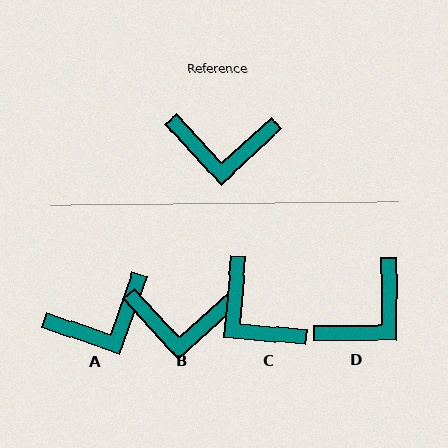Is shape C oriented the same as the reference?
No, it is off by about 48 degrees.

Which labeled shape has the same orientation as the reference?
B.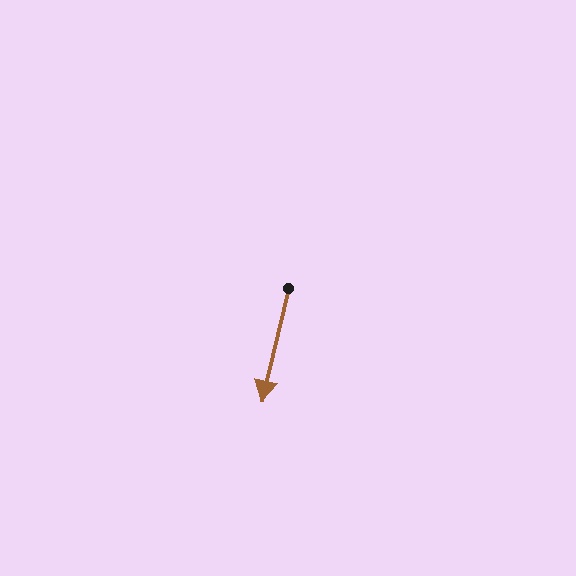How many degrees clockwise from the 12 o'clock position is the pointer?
Approximately 193 degrees.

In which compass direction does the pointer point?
South.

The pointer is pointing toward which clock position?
Roughly 6 o'clock.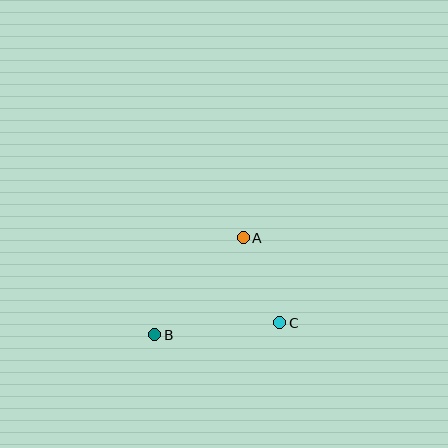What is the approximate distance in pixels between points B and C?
The distance between B and C is approximately 125 pixels.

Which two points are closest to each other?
Points A and C are closest to each other.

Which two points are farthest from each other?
Points A and B are farthest from each other.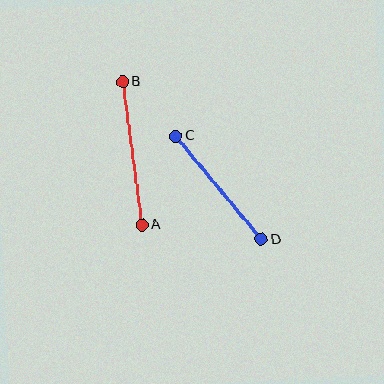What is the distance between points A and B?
The distance is approximately 144 pixels.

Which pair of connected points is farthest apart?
Points A and B are farthest apart.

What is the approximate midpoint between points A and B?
The midpoint is at approximately (132, 153) pixels.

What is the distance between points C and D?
The distance is approximately 134 pixels.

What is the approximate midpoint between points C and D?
The midpoint is at approximately (219, 188) pixels.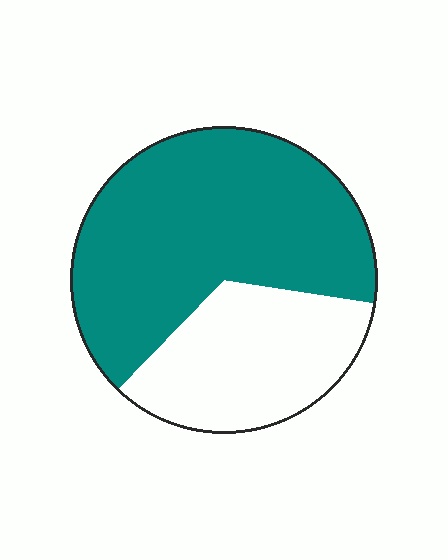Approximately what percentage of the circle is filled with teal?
Approximately 65%.